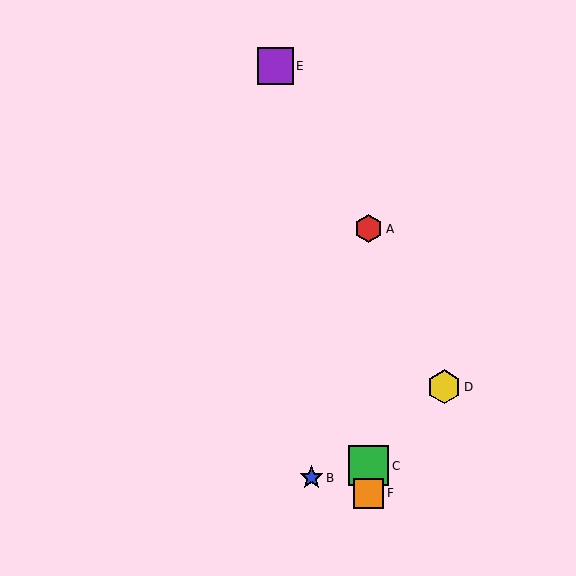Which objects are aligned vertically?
Objects A, C, F are aligned vertically.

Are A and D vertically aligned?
No, A is at x≈369 and D is at x≈444.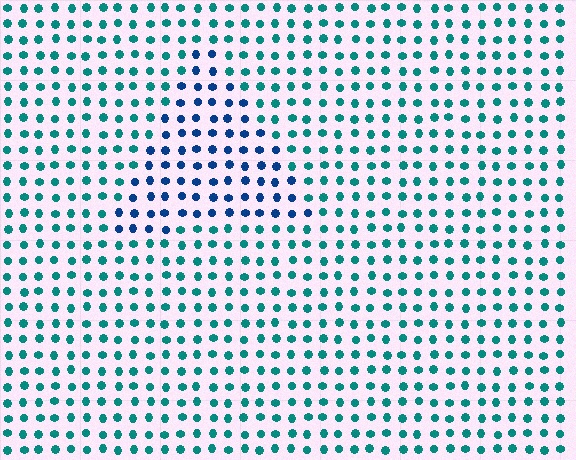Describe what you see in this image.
The image is filled with small teal elements in a uniform arrangement. A triangle-shaped region is visible where the elements are tinted to a slightly different hue, forming a subtle color boundary.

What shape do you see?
I see a triangle.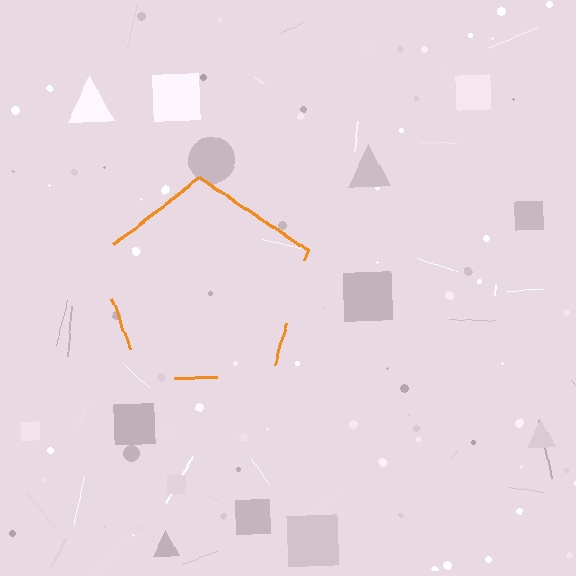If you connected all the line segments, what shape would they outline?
They would outline a pentagon.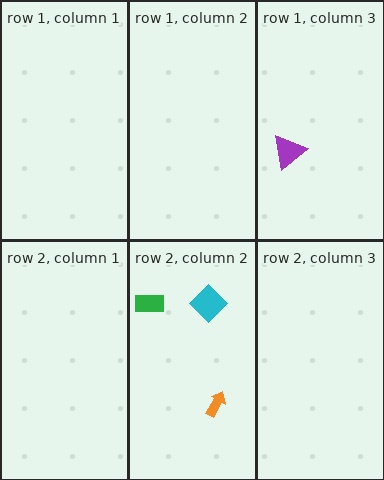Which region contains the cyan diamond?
The row 2, column 2 region.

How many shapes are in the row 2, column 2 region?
3.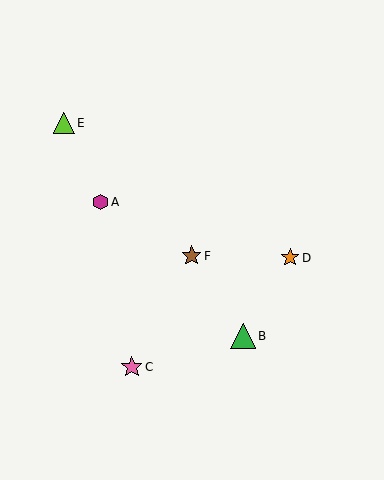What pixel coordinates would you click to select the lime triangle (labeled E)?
Click at (64, 123) to select the lime triangle E.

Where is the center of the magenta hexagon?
The center of the magenta hexagon is at (101, 202).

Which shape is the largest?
The green triangle (labeled B) is the largest.